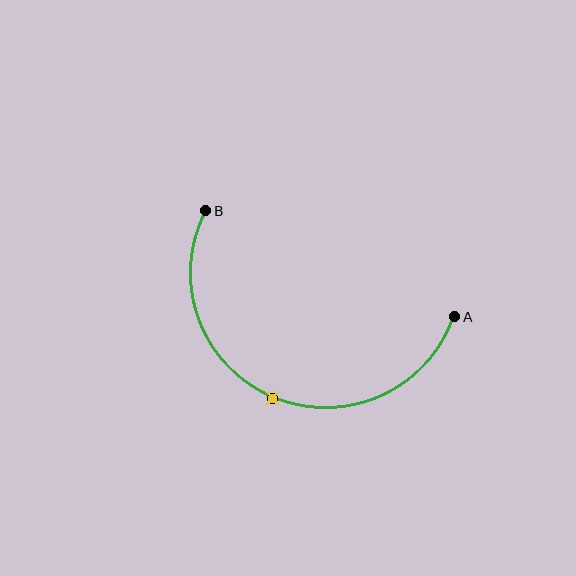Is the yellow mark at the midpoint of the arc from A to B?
Yes. The yellow mark lies on the arc at equal arc-length from both A and B — it is the arc midpoint.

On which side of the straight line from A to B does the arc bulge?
The arc bulges below the straight line connecting A and B.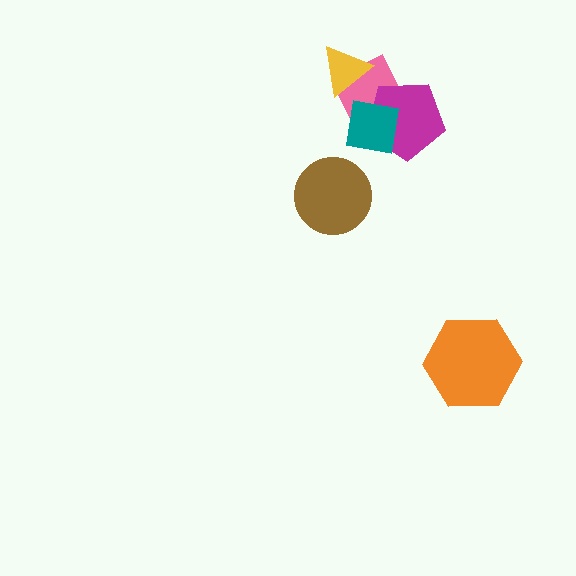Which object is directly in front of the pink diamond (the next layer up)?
The magenta pentagon is directly in front of the pink diamond.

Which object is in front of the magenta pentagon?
The teal square is in front of the magenta pentagon.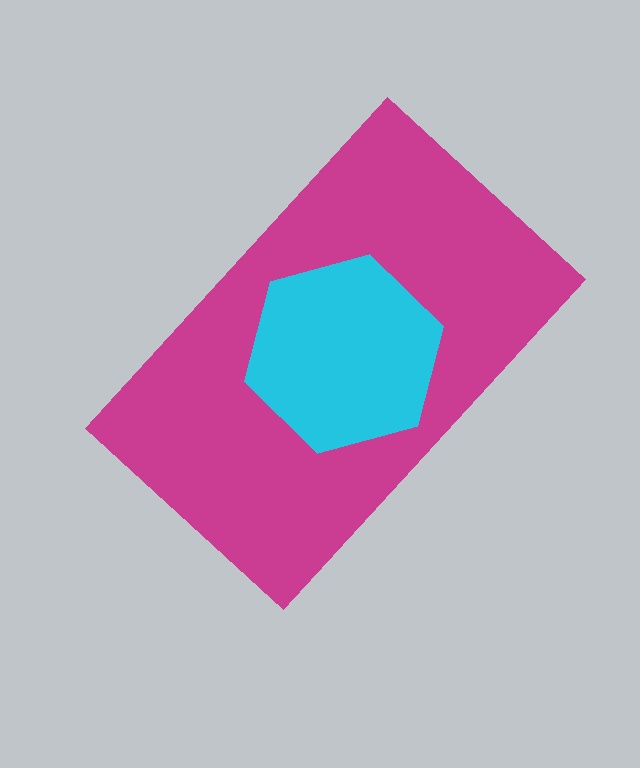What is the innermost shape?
The cyan hexagon.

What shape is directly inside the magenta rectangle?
The cyan hexagon.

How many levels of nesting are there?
2.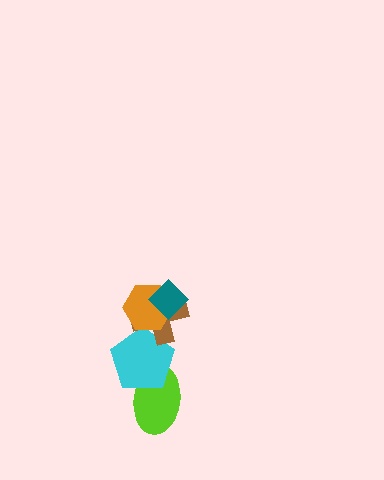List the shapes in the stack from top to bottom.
From top to bottom: the teal diamond, the orange hexagon, the brown cross, the cyan pentagon, the lime ellipse.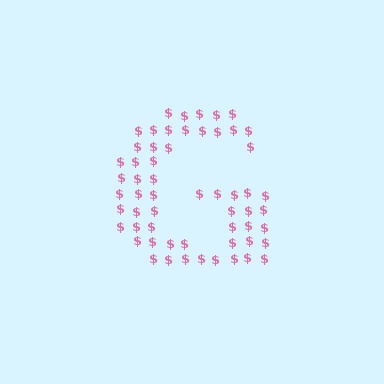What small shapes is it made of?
It is made of small dollar signs.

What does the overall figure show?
The overall figure shows the letter G.